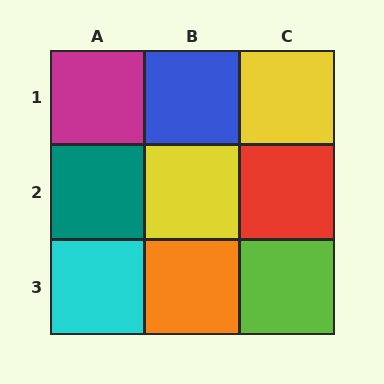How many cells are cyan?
1 cell is cyan.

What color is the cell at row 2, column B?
Yellow.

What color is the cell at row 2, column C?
Red.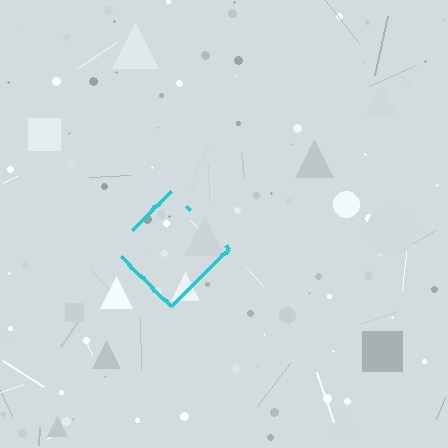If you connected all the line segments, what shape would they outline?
They would outline a diamond.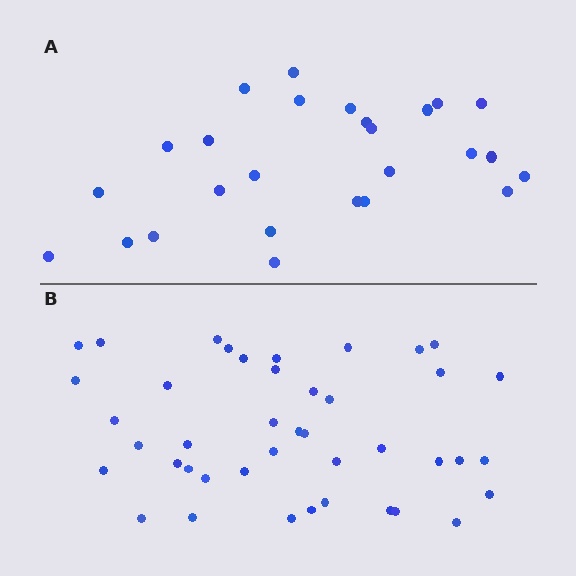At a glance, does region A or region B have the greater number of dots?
Region B (the bottom region) has more dots.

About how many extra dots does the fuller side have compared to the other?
Region B has approximately 15 more dots than region A.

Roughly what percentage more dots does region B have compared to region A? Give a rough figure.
About 60% more.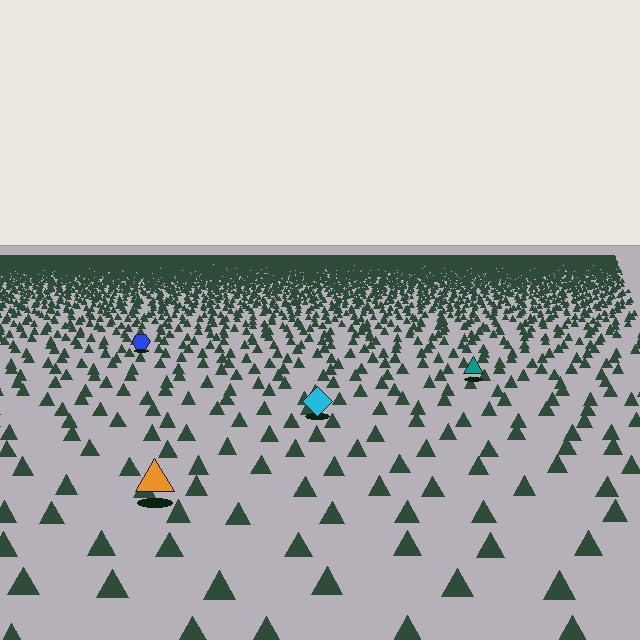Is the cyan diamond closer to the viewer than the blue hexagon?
Yes. The cyan diamond is closer — you can tell from the texture gradient: the ground texture is coarser near it.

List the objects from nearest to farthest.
From nearest to farthest: the orange triangle, the cyan diamond, the teal triangle, the blue hexagon.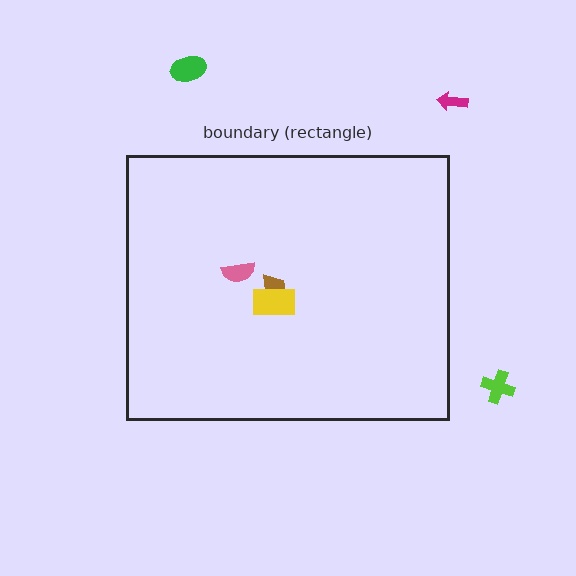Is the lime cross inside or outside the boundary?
Outside.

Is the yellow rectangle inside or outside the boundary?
Inside.